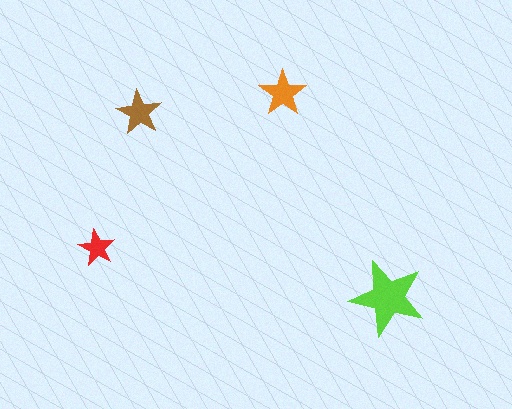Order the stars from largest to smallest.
the lime one, the orange one, the brown one, the red one.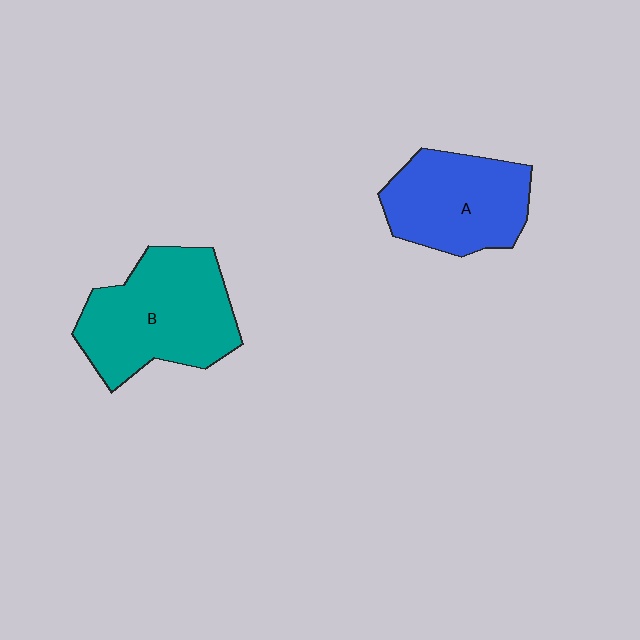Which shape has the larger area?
Shape B (teal).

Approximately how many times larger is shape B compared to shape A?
Approximately 1.3 times.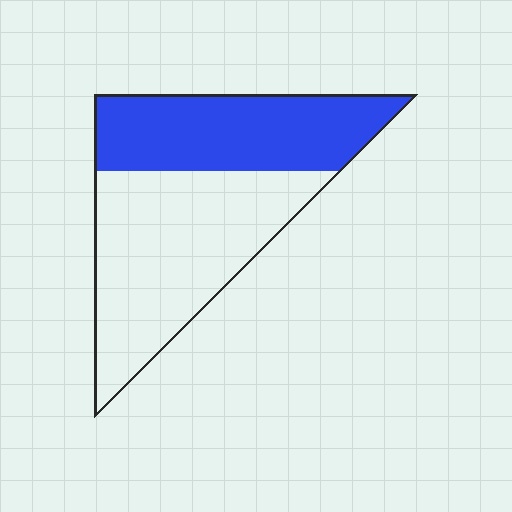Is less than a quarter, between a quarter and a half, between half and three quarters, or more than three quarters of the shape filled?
Between a quarter and a half.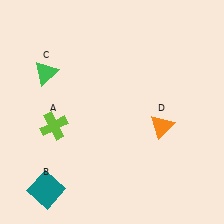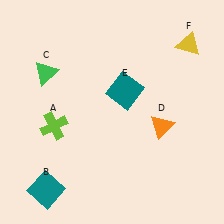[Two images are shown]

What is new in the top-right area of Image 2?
A teal square (E) was added in the top-right area of Image 2.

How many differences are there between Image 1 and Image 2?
There are 2 differences between the two images.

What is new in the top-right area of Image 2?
A yellow triangle (F) was added in the top-right area of Image 2.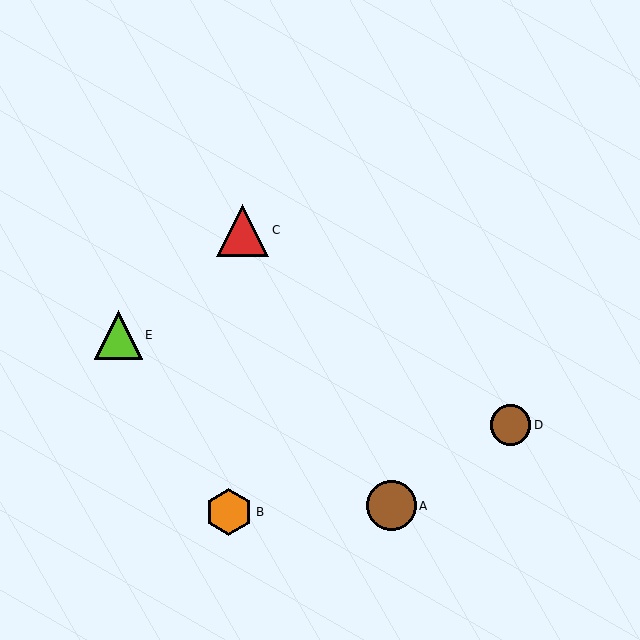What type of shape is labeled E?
Shape E is a lime triangle.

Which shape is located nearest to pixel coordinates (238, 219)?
The red triangle (labeled C) at (243, 230) is nearest to that location.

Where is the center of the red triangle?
The center of the red triangle is at (243, 230).